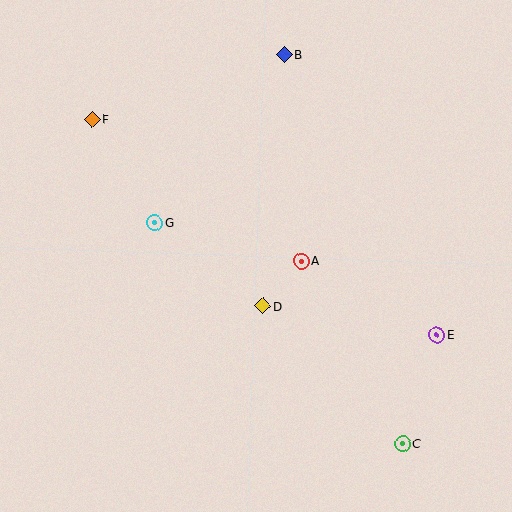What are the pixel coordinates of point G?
Point G is at (155, 223).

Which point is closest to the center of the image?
Point A at (301, 261) is closest to the center.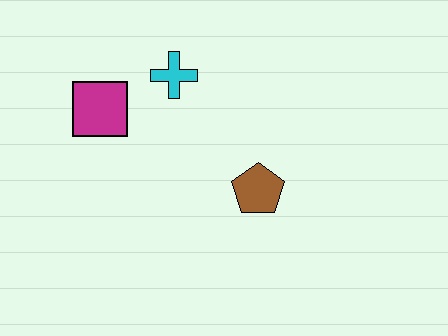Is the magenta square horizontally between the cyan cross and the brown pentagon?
No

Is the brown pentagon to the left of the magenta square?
No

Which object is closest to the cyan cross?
The magenta square is closest to the cyan cross.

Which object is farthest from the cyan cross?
The brown pentagon is farthest from the cyan cross.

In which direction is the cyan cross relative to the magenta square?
The cyan cross is to the right of the magenta square.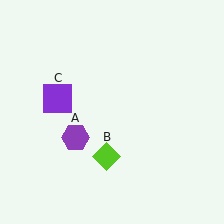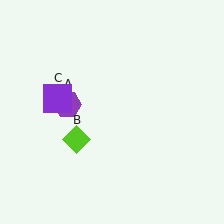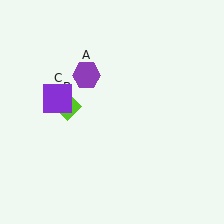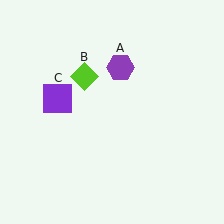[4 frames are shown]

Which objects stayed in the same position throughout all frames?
Purple square (object C) remained stationary.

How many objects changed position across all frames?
2 objects changed position: purple hexagon (object A), lime diamond (object B).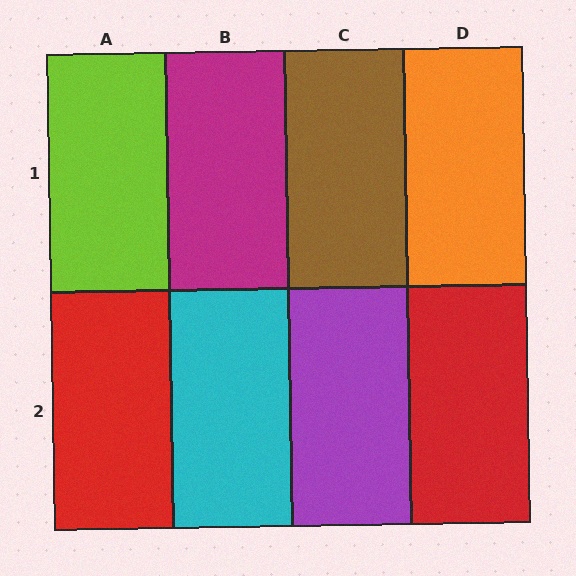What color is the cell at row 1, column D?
Orange.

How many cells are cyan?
1 cell is cyan.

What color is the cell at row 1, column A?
Lime.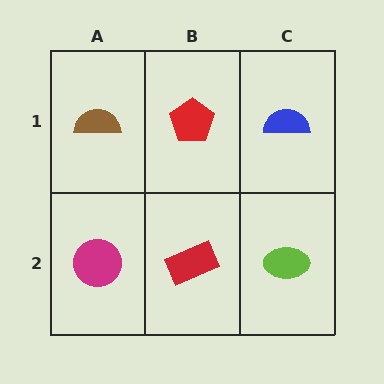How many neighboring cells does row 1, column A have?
2.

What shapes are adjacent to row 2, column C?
A blue semicircle (row 1, column C), a red rectangle (row 2, column B).